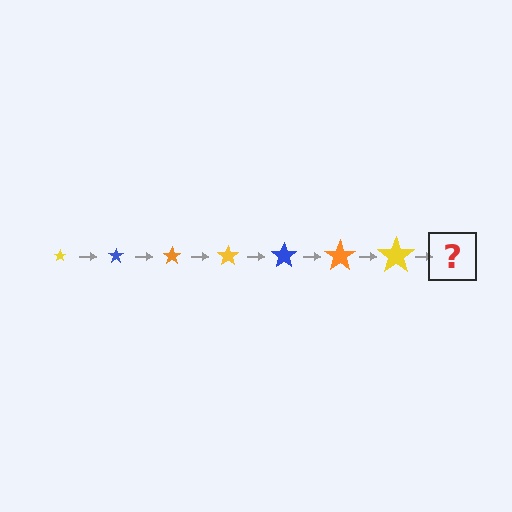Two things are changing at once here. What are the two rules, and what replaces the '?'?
The two rules are that the star grows larger each step and the color cycles through yellow, blue, and orange. The '?' should be a blue star, larger than the previous one.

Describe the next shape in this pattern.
It should be a blue star, larger than the previous one.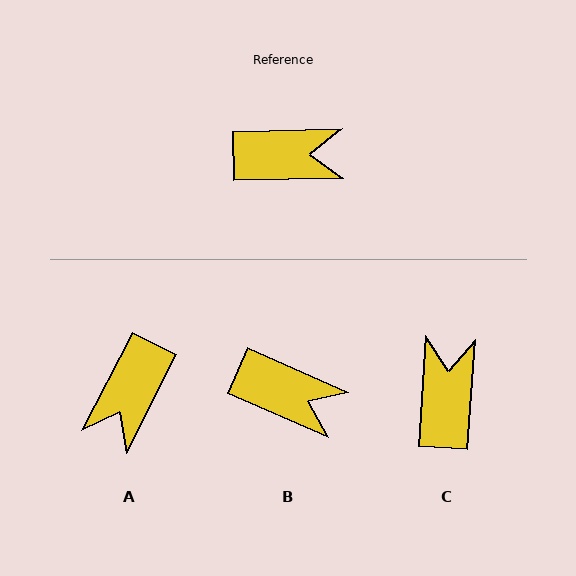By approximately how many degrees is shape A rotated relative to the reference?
Approximately 118 degrees clockwise.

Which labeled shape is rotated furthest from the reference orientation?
A, about 118 degrees away.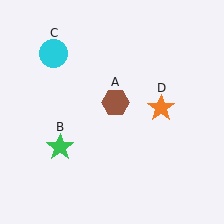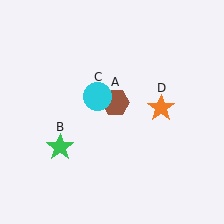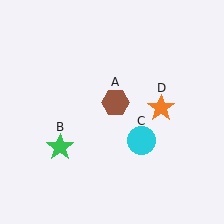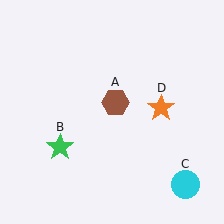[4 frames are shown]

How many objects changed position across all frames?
1 object changed position: cyan circle (object C).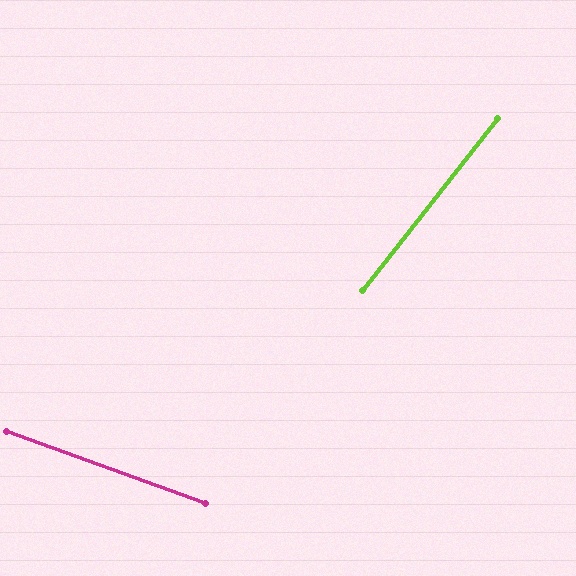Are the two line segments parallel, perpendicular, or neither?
Neither parallel nor perpendicular — they differ by about 72°.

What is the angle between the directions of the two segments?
Approximately 72 degrees.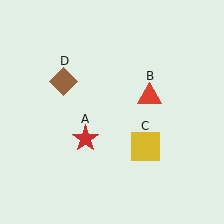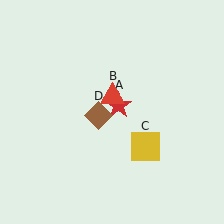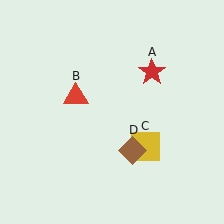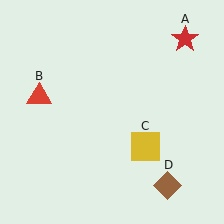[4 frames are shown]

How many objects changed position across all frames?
3 objects changed position: red star (object A), red triangle (object B), brown diamond (object D).